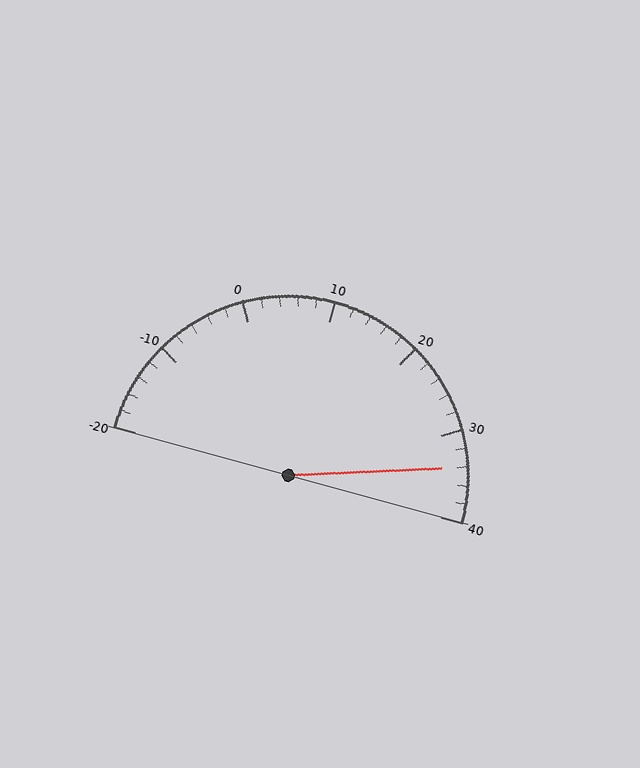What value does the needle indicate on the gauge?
The needle indicates approximately 34.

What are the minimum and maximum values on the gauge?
The gauge ranges from -20 to 40.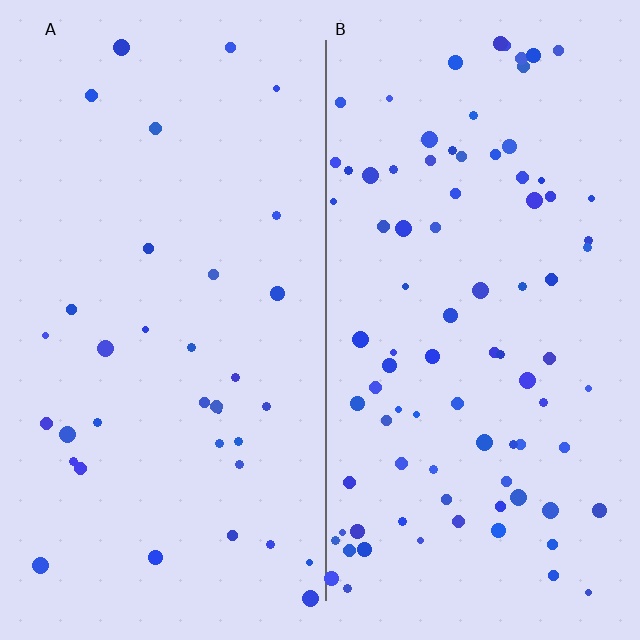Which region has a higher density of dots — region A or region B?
B (the right).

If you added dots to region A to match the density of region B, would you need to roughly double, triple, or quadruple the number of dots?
Approximately triple.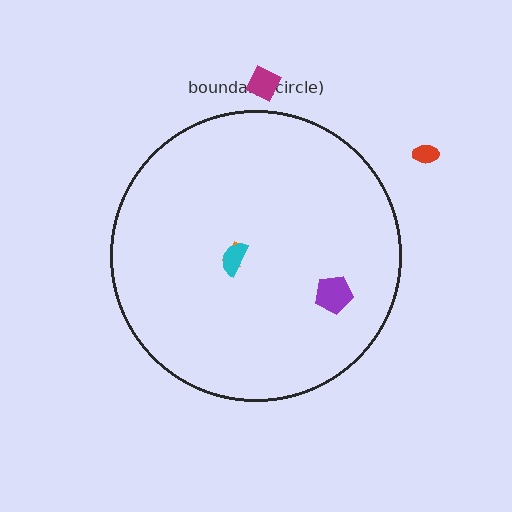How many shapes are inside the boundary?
3 inside, 2 outside.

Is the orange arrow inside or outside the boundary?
Inside.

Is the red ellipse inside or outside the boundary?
Outside.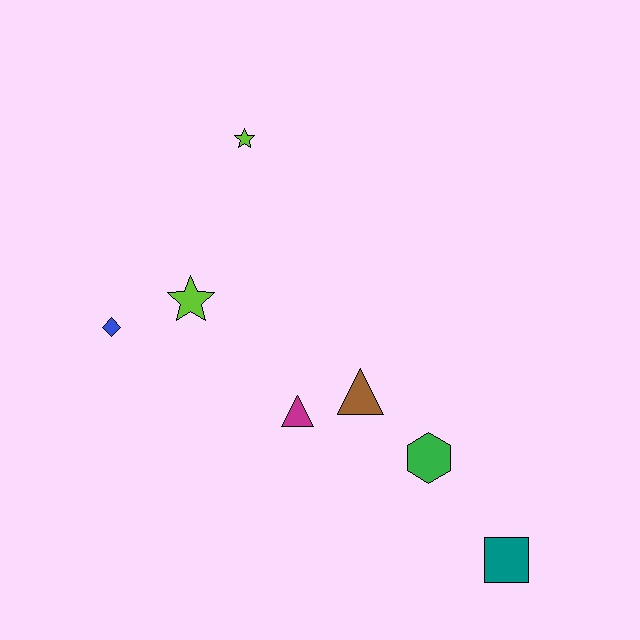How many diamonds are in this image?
There is 1 diamond.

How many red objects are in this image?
There are no red objects.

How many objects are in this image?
There are 7 objects.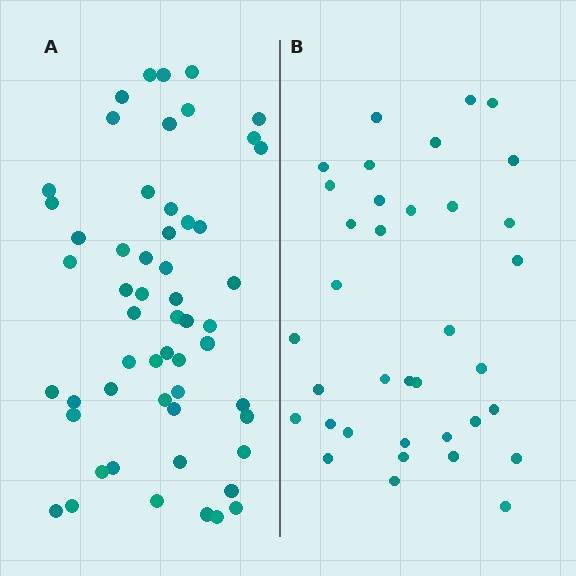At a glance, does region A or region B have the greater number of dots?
Region A (the left region) has more dots.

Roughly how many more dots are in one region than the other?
Region A has approximately 20 more dots than region B.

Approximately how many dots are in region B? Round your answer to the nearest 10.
About 40 dots. (The exact count is 36, which rounds to 40.)